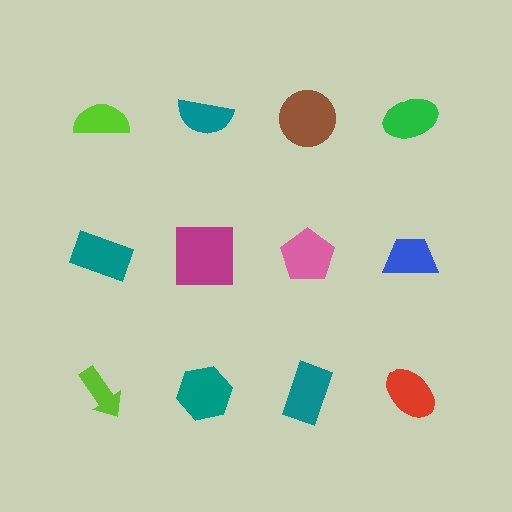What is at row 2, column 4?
A blue trapezoid.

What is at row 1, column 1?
A lime semicircle.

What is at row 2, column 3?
A pink pentagon.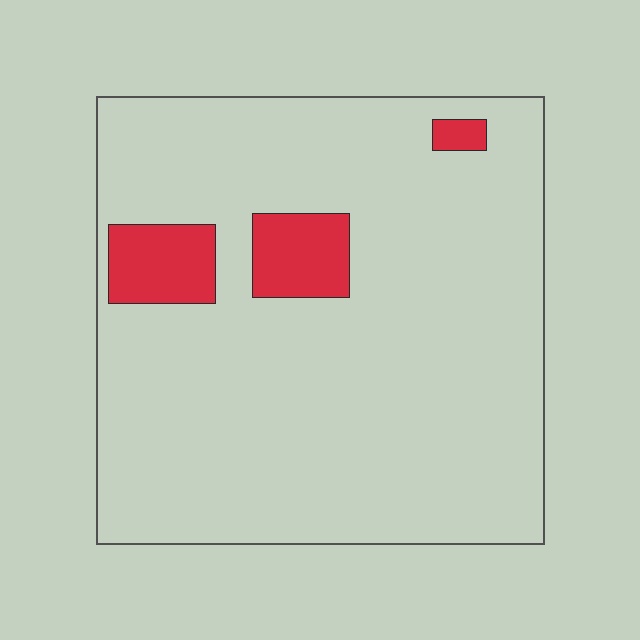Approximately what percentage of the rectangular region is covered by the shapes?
Approximately 10%.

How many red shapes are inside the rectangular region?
3.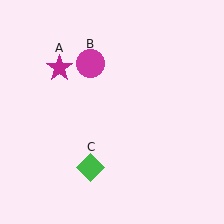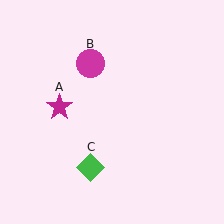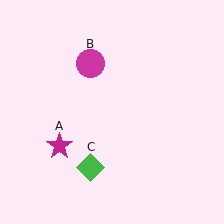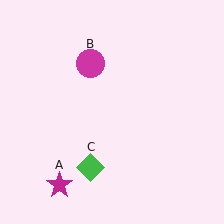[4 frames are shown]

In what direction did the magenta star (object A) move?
The magenta star (object A) moved down.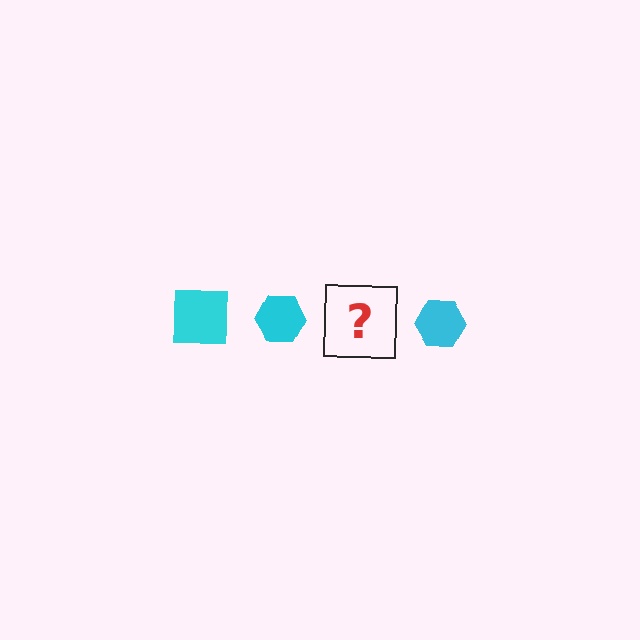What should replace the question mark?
The question mark should be replaced with a cyan square.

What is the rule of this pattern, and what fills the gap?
The rule is that the pattern cycles through square, hexagon shapes in cyan. The gap should be filled with a cyan square.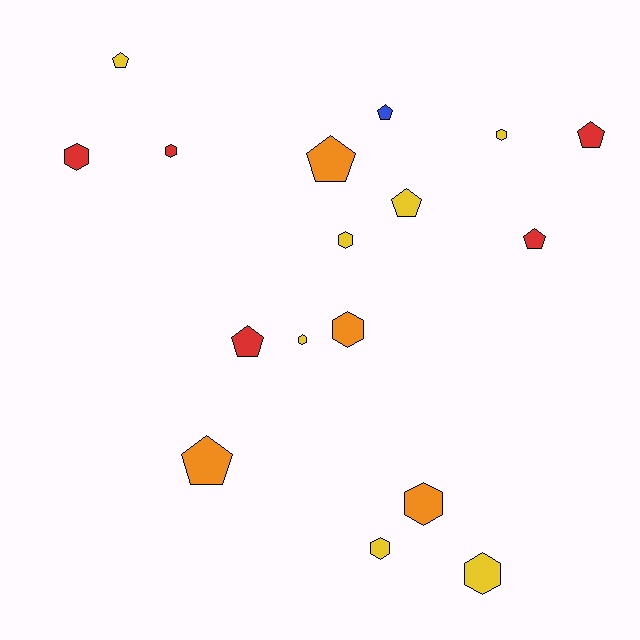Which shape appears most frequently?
Hexagon, with 9 objects.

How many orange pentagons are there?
There are 2 orange pentagons.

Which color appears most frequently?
Yellow, with 7 objects.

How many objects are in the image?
There are 17 objects.